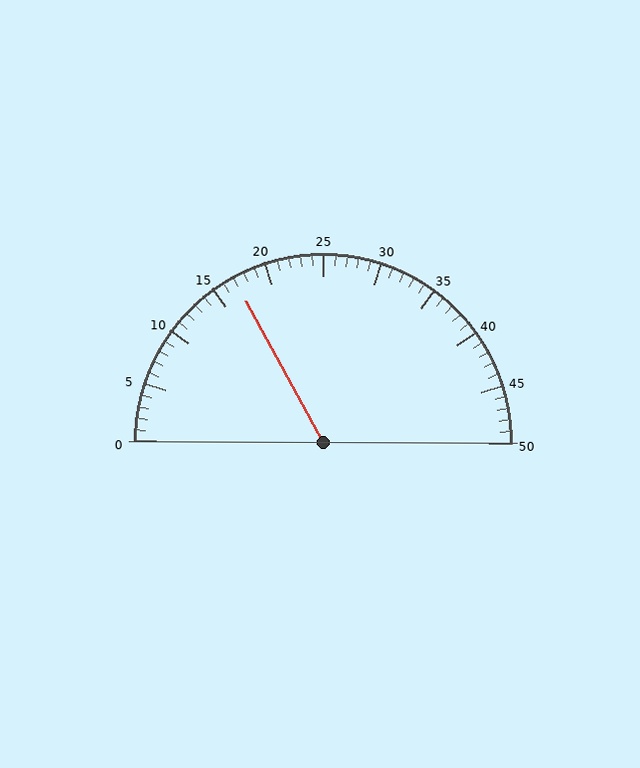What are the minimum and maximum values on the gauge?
The gauge ranges from 0 to 50.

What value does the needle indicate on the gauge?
The needle indicates approximately 17.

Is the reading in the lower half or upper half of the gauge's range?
The reading is in the lower half of the range (0 to 50).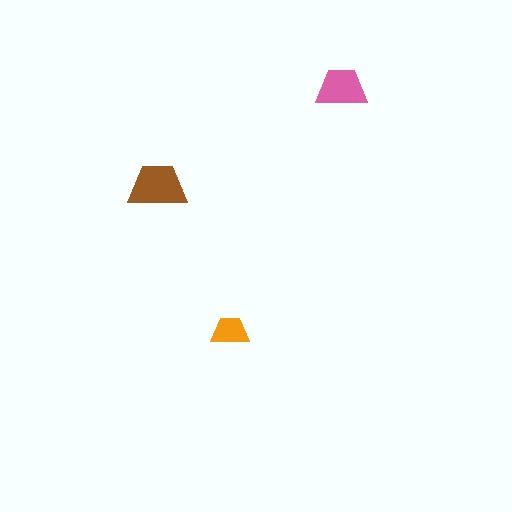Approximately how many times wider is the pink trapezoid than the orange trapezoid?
About 1.5 times wider.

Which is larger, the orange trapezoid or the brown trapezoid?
The brown one.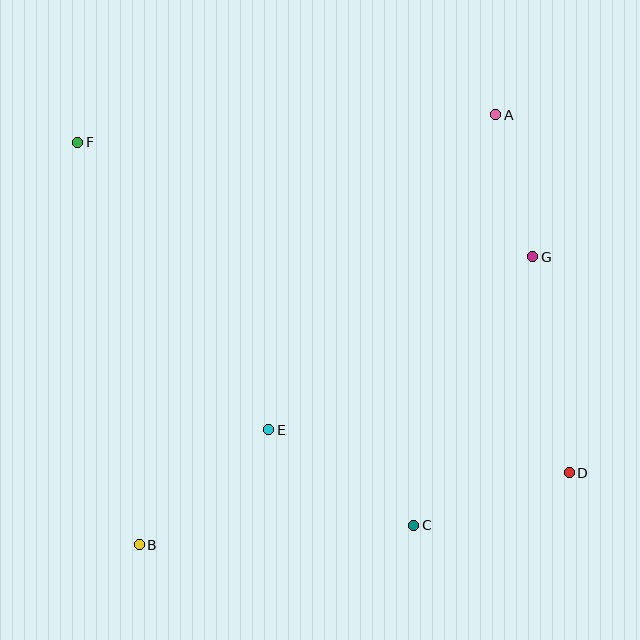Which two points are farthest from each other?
Points D and F are farthest from each other.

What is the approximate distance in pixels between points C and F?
The distance between C and F is approximately 509 pixels.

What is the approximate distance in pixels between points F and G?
The distance between F and G is approximately 469 pixels.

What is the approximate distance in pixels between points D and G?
The distance between D and G is approximately 219 pixels.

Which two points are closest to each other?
Points A and G are closest to each other.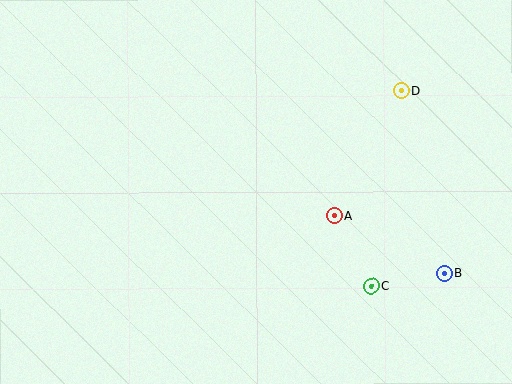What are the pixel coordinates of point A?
Point A is at (334, 215).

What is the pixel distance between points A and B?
The distance between A and B is 124 pixels.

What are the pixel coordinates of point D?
Point D is at (401, 91).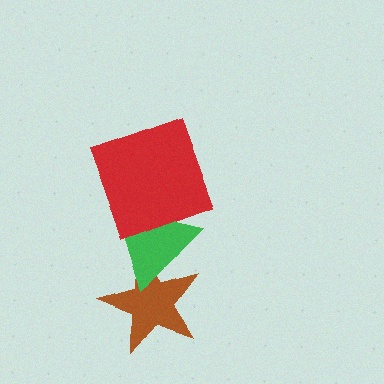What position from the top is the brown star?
The brown star is 3rd from the top.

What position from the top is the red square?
The red square is 1st from the top.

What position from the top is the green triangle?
The green triangle is 2nd from the top.